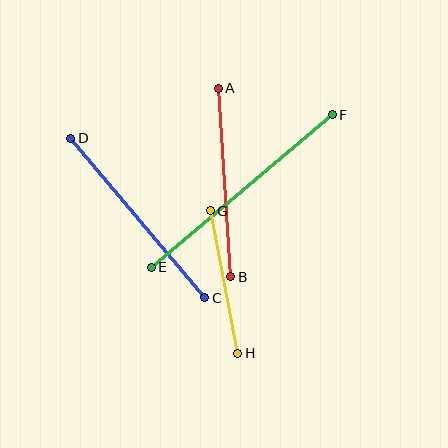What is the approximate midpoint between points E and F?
The midpoint is at approximately (242, 191) pixels.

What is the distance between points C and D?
The distance is approximately 209 pixels.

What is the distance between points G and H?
The distance is approximately 146 pixels.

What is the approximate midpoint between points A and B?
The midpoint is at approximately (225, 183) pixels.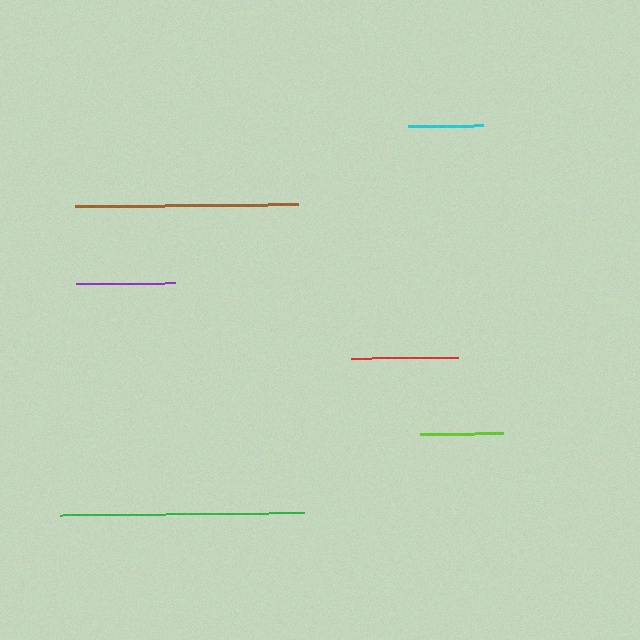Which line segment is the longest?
The green line is the longest at approximately 244 pixels.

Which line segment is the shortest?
The cyan line is the shortest at approximately 75 pixels.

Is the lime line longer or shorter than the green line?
The green line is longer than the lime line.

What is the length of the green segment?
The green segment is approximately 244 pixels long.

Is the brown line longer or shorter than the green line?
The green line is longer than the brown line.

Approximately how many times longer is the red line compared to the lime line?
The red line is approximately 1.3 times the length of the lime line.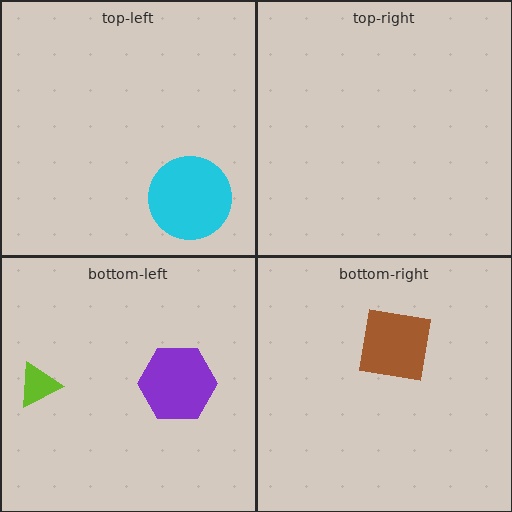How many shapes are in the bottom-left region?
2.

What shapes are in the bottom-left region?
The lime triangle, the purple hexagon.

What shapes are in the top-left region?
The cyan circle.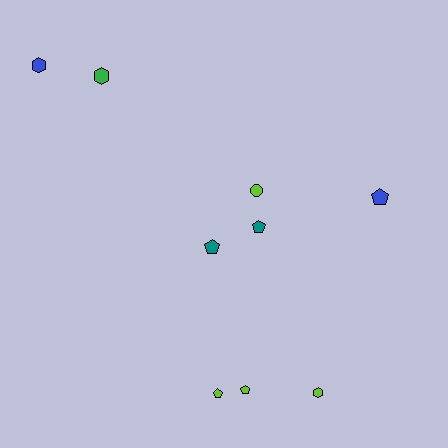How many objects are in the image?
There are 9 objects.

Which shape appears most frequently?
Pentagon, with 5 objects.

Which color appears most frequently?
Lime, with 4 objects.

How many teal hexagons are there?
There are no teal hexagons.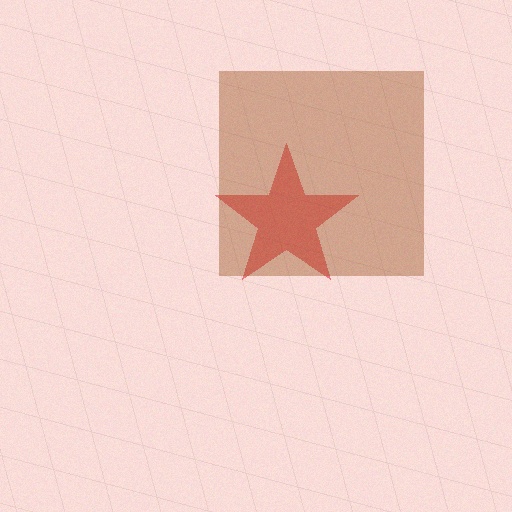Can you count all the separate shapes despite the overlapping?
Yes, there are 2 separate shapes.